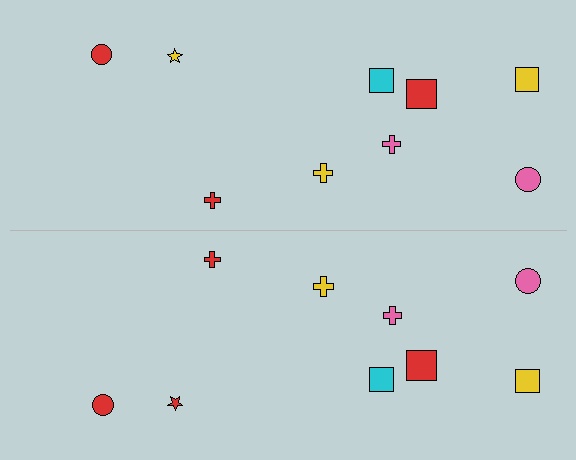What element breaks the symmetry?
The red star on the bottom side breaks the symmetry — its mirror counterpart is yellow.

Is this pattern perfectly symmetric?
No, the pattern is not perfectly symmetric. The red star on the bottom side breaks the symmetry — its mirror counterpart is yellow.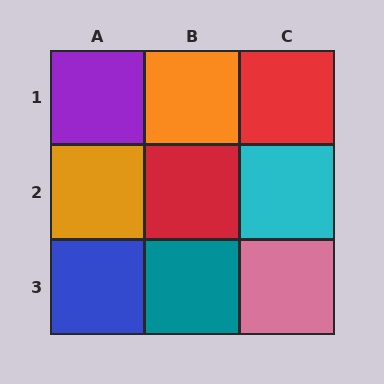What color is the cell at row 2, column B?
Red.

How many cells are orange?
2 cells are orange.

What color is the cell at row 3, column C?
Pink.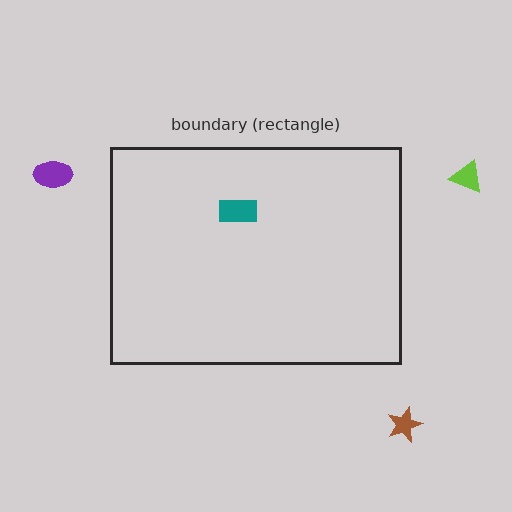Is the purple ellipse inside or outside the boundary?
Outside.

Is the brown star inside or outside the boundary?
Outside.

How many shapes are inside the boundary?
1 inside, 3 outside.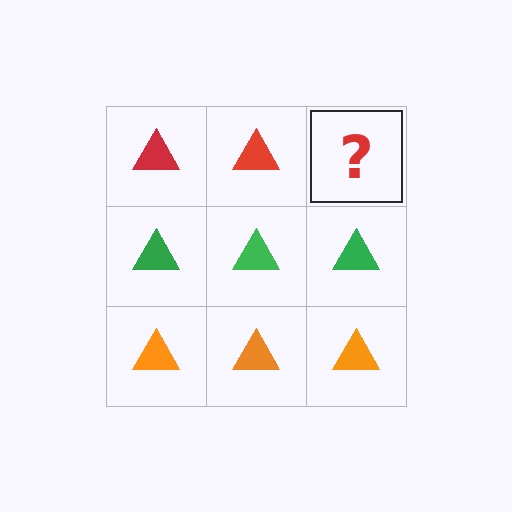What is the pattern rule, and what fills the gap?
The rule is that each row has a consistent color. The gap should be filled with a red triangle.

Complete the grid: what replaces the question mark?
The question mark should be replaced with a red triangle.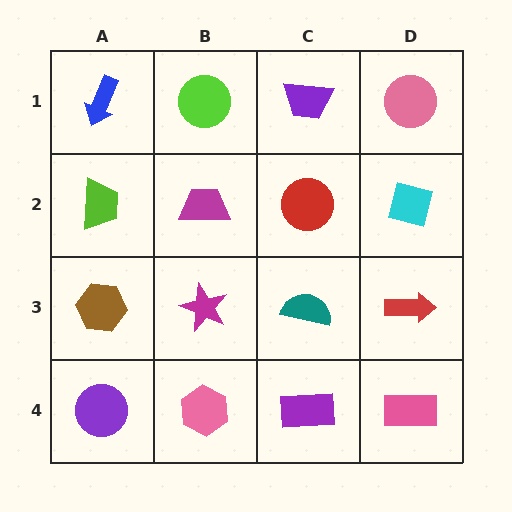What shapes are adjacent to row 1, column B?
A magenta trapezoid (row 2, column B), a blue arrow (row 1, column A), a purple trapezoid (row 1, column C).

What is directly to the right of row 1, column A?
A lime circle.